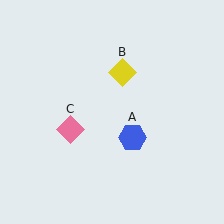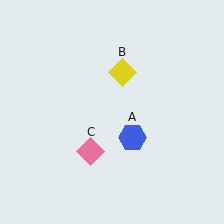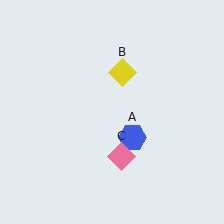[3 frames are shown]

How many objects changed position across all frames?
1 object changed position: pink diamond (object C).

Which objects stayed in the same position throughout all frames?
Blue hexagon (object A) and yellow diamond (object B) remained stationary.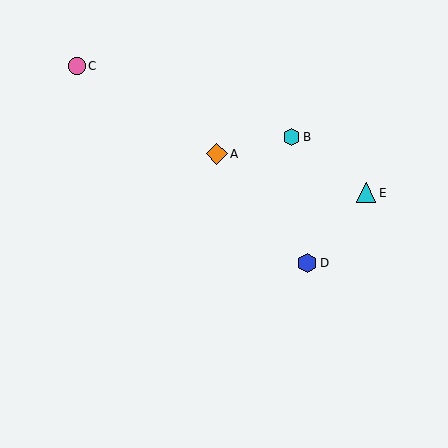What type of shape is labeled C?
Shape C is a pink circle.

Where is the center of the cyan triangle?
The center of the cyan triangle is at (366, 193).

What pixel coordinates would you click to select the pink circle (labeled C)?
Click at (77, 66) to select the pink circle C.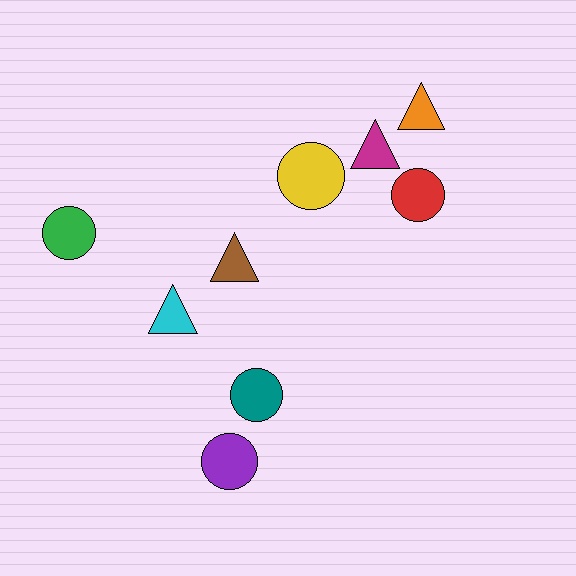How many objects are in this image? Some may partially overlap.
There are 9 objects.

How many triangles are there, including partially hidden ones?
There are 4 triangles.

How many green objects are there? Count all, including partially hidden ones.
There is 1 green object.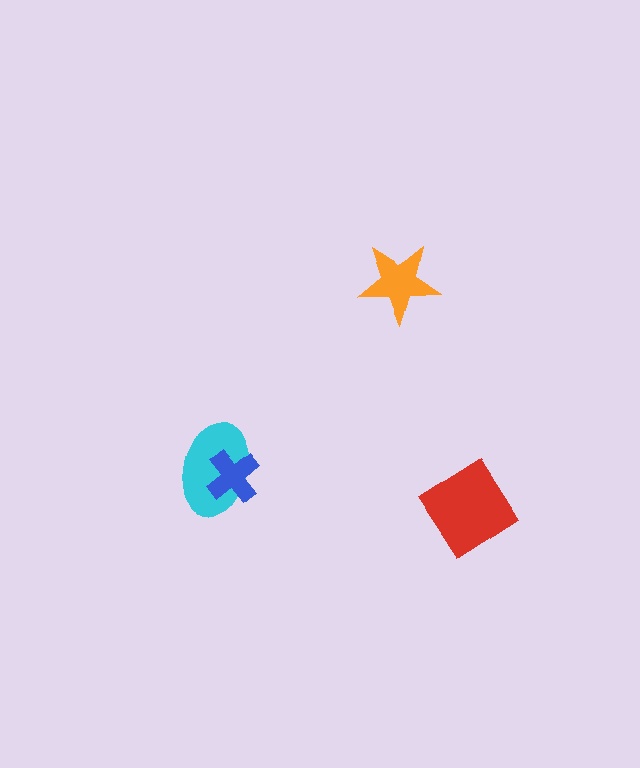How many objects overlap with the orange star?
0 objects overlap with the orange star.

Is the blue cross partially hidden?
No, no other shape covers it.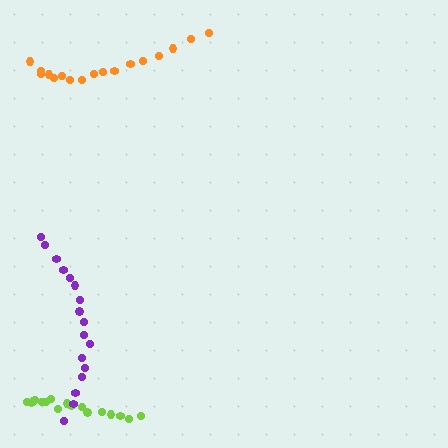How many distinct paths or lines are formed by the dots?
There are 3 distinct paths.